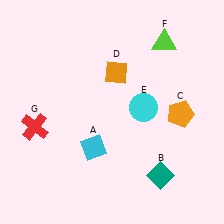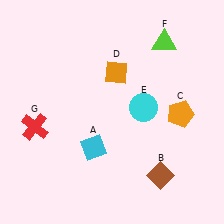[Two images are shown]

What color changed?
The diamond (B) changed from teal in Image 1 to brown in Image 2.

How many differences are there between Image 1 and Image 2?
There is 1 difference between the two images.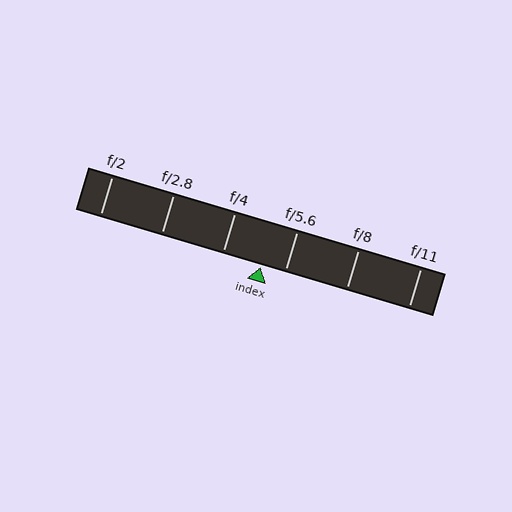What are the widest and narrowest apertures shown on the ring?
The widest aperture shown is f/2 and the narrowest is f/11.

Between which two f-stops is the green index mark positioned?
The index mark is between f/4 and f/5.6.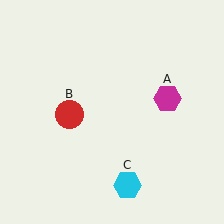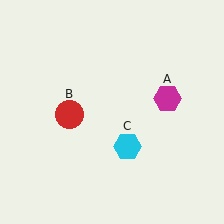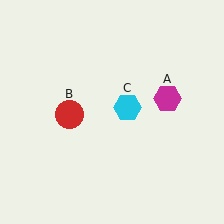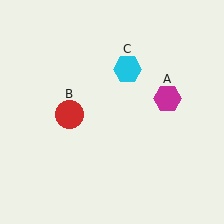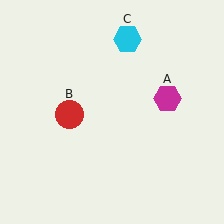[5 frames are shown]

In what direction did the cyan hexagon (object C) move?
The cyan hexagon (object C) moved up.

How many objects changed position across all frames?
1 object changed position: cyan hexagon (object C).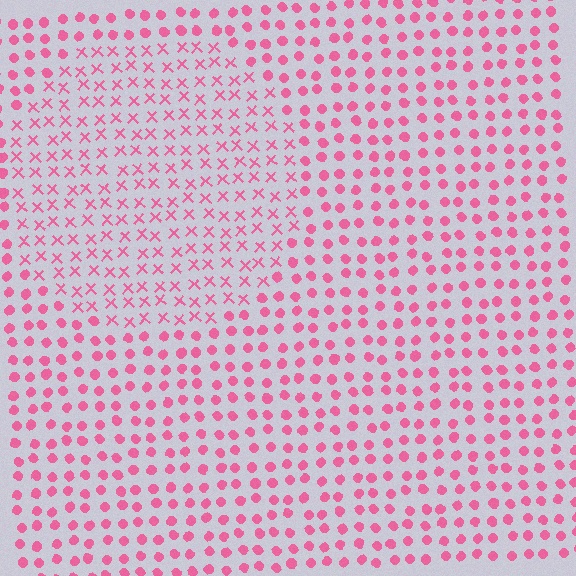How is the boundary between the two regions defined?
The boundary is defined by a change in element shape: X marks inside vs. circles outside. All elements share the same color and spacing.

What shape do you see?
I see a circle.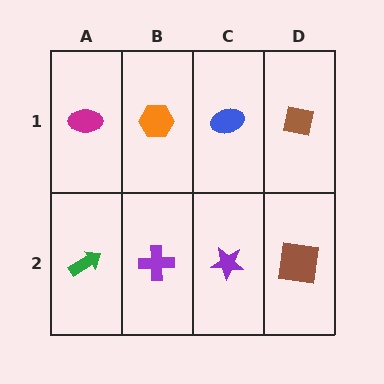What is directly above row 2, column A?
A magenta ellipse.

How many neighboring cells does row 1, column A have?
2.